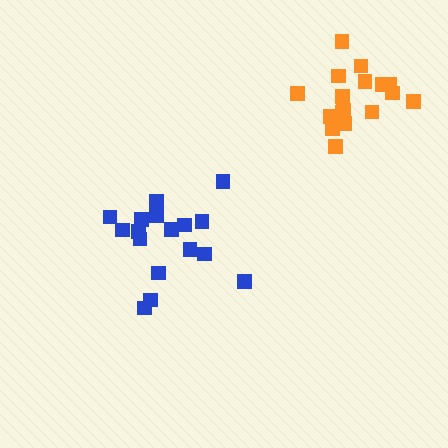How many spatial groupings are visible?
There are 2 spatial groupings.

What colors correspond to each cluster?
The clusters are colored: blue, orange.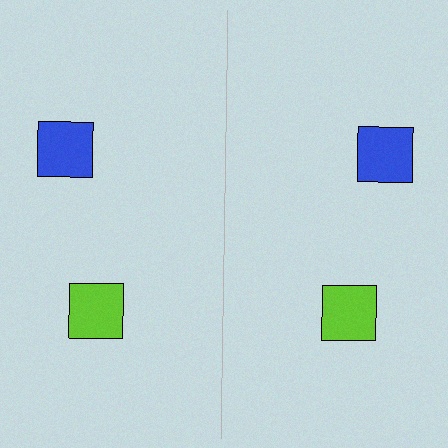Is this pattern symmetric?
Yes, this pattern has bilateral (reflection) symmetry.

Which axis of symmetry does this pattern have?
The pattern has a vertical axis of symmetry running through the center of the image.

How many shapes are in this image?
There are 4 shapes in this image.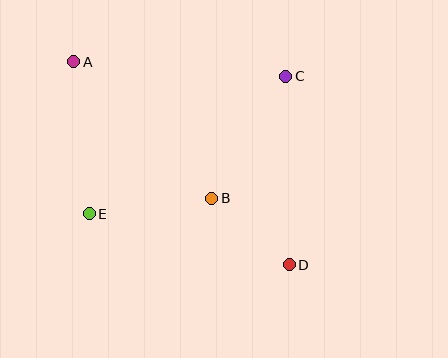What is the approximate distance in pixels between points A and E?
The distance between A and E is approximately 153 pixels.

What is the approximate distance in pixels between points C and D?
The distance between C and D is approximately 189 pixels.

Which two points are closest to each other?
Points B and D are closest to each other.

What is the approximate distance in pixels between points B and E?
The distance between B and E is approximately 123 pixels.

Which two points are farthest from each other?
Points A and D are farthest from each other.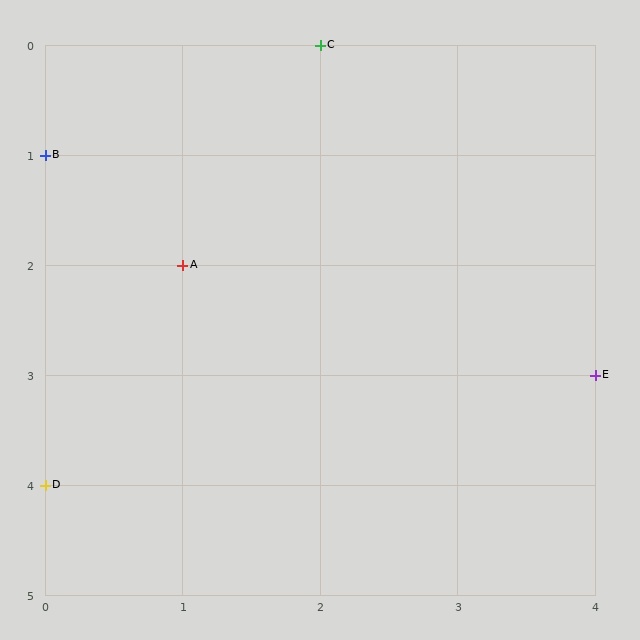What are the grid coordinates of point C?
Point C is at grid coordinates (2, 0).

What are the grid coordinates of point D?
Point D is at grid coordinates (0, 4).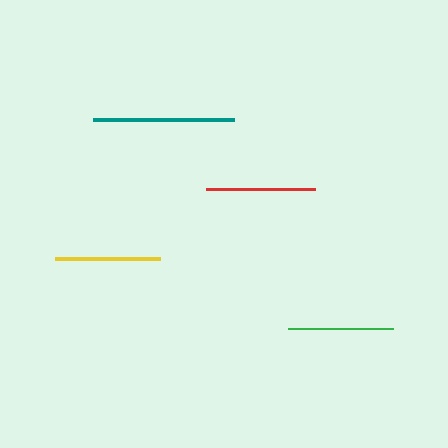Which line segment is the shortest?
The green line is the shortest at approximately 104 pixels.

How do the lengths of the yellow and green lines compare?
The yellow and green lines are approximately the same length.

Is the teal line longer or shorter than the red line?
The teal line is longer than the red line.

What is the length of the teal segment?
The teal segment is approximately 141 pixels long.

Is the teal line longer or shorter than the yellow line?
The teal line is longer than the yellow line.